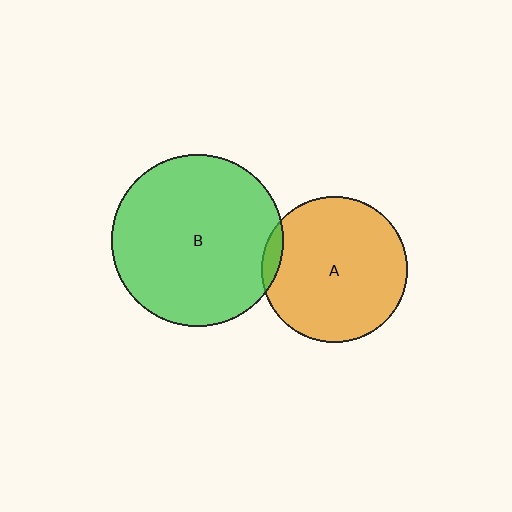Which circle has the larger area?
Circle B (green).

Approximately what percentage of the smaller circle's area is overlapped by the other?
Approximately 5%.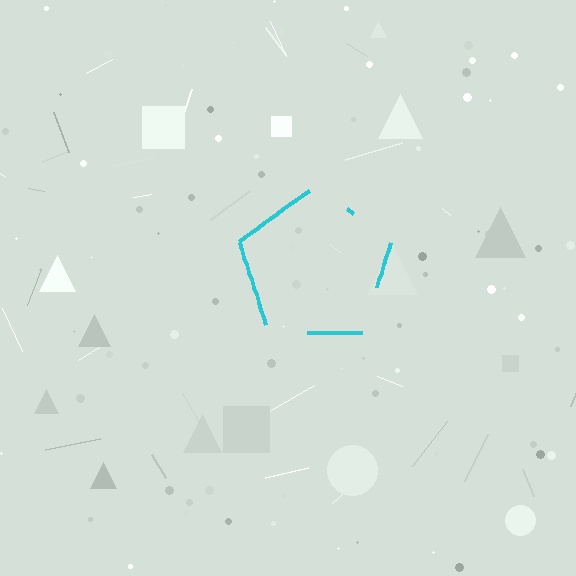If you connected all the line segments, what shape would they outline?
They would outline a pentagon.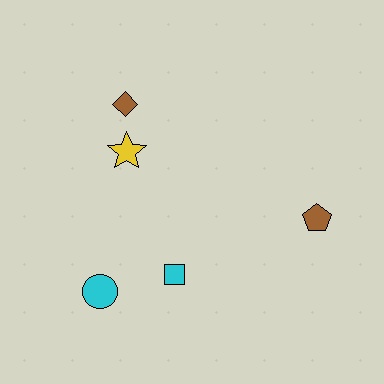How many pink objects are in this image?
There are no pink objects.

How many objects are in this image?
There are 5 objects.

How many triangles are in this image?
There are no triangles.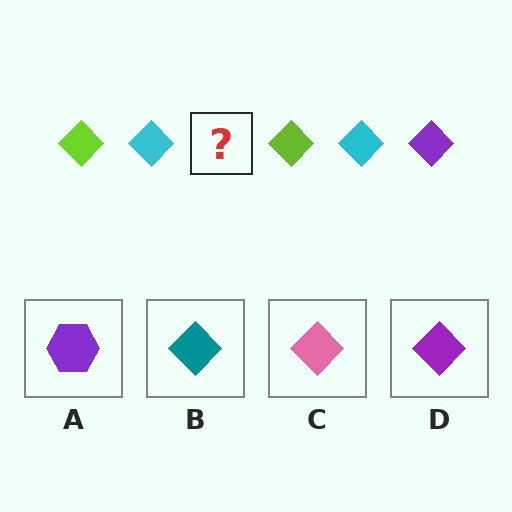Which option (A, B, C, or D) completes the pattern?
D.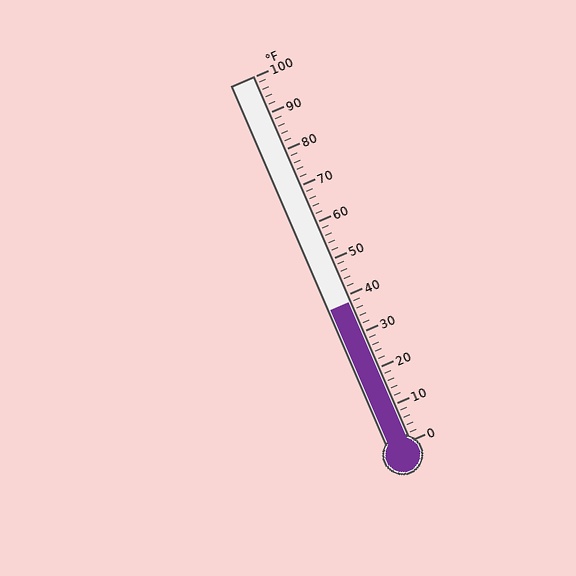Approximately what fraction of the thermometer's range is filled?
The thermometer is filled to approximately 40% of its range.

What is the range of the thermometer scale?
The thermometer scale ranges from 0°F to 100°F.